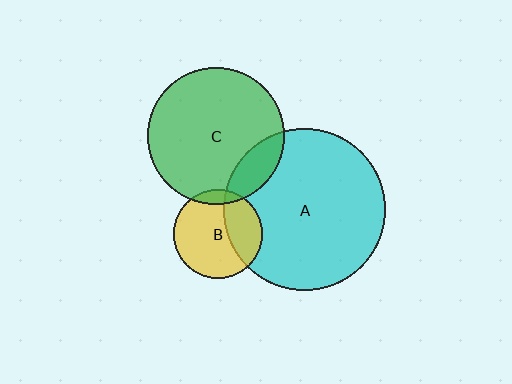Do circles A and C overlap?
Yes.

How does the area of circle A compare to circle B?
Approximately 3.3 times.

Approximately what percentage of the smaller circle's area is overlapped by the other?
Approximately 15%.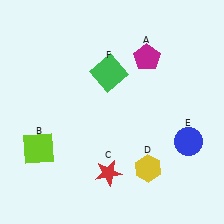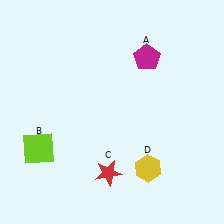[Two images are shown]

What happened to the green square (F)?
The green square (F) was removed in Image 2. It was in the top-left area of Image 1.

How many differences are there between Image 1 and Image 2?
There are 2 differences between the two images.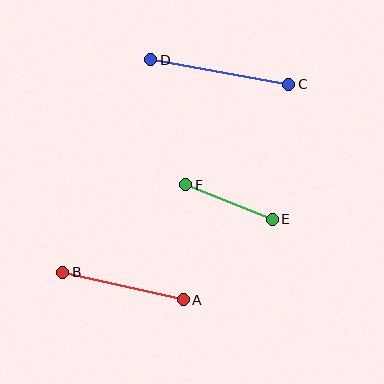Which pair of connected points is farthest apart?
Points C and D are farthest apart.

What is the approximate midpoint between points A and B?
The midpoint is at approximately (123, 286) pixels.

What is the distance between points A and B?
The distance is approximately 124 pixels.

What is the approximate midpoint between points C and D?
The midpoint is at approximately (220, 72) pixels.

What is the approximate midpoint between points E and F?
The midpoint is at approximately (229, 202) pixels.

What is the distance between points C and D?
The distance is approximately 140 pixels.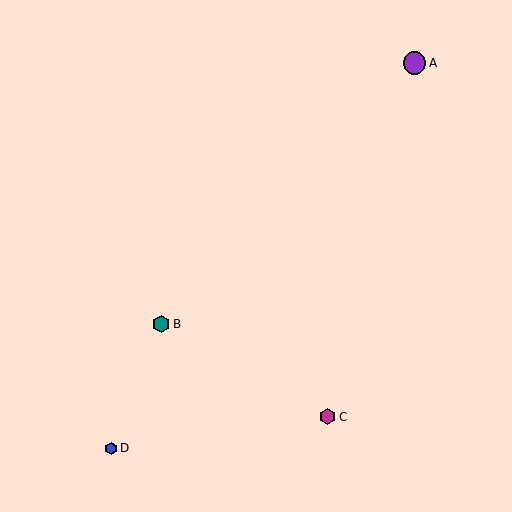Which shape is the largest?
The purple circle (labeled A) is the largest.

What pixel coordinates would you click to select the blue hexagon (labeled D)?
Click at (111, 448) to select the blue hexagon D.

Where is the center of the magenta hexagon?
The center of the magenta hexagon is at (328, 417).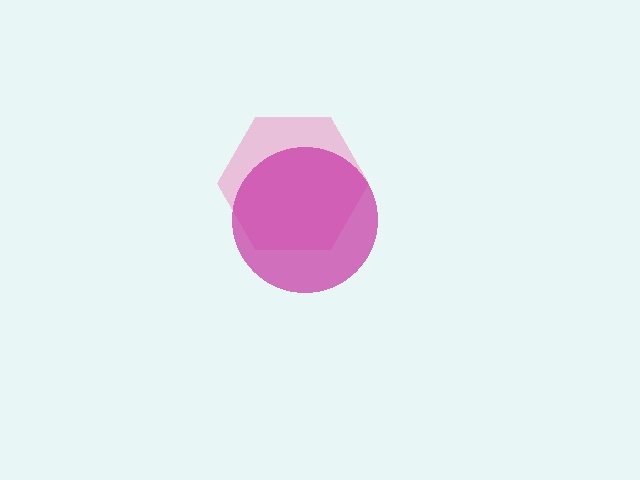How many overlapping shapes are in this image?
There are 2 overlapping shapes in the image.